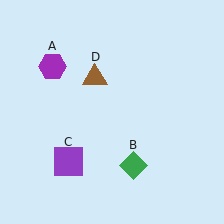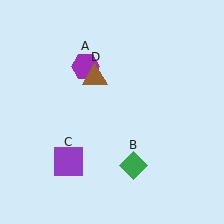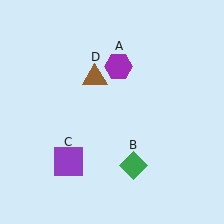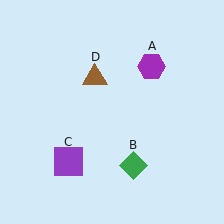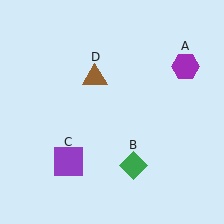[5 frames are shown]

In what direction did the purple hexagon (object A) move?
The purple hexagon (object A) moved right.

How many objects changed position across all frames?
1 object changed position: purple hexagon (object A).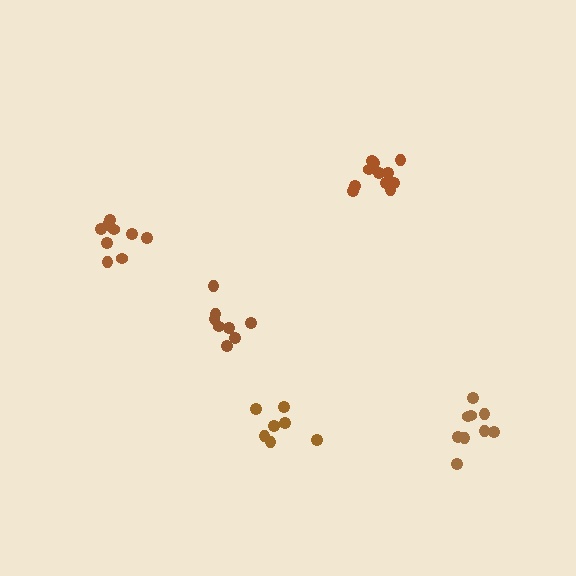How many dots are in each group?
Group 1: 9 dots, Group 2: 12 dots, Group 3: 8 dots, Group 4: 7 dots, Group 5: 9 dots (45 total).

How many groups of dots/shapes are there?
There are 5 groups.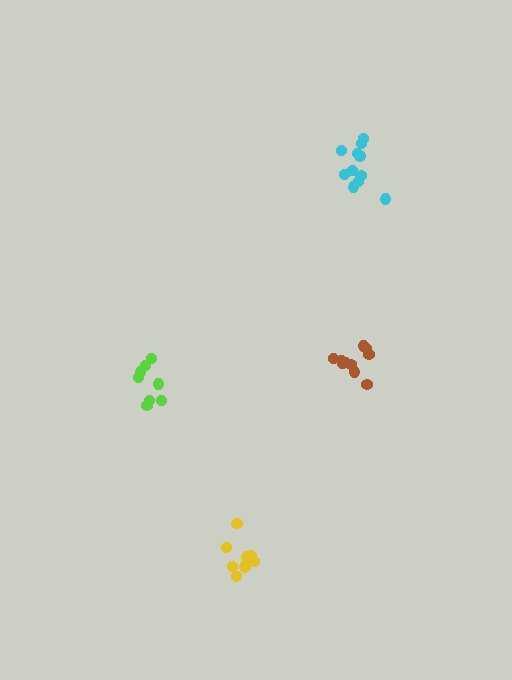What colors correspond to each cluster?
The clusters are colored: cyan, lime, brown, yellow.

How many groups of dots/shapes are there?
There are 4 groups.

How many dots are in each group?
Group 1: 11 dots, Group 2: 8 dots, Group 3: 10 dots, Group 4: 9 dots (38 total).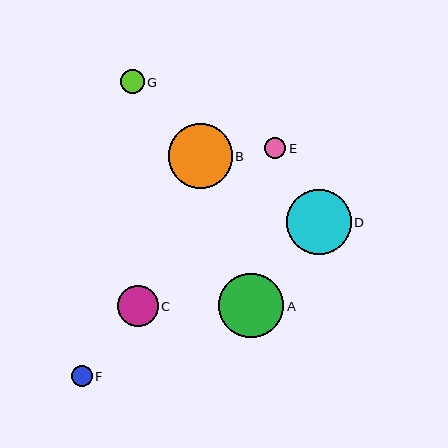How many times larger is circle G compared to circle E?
Circle G is approximately 1.1 times the size of circle E.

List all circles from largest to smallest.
From largest to smallest: A, D, B, C, G, F, E.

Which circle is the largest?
Circle A is the largest with a size of approximately 65 pixels.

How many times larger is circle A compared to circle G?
Circle A is approximately 2.8 times the size of circle G.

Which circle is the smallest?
Circle E is the smallest with a size of approximately 21 pixels.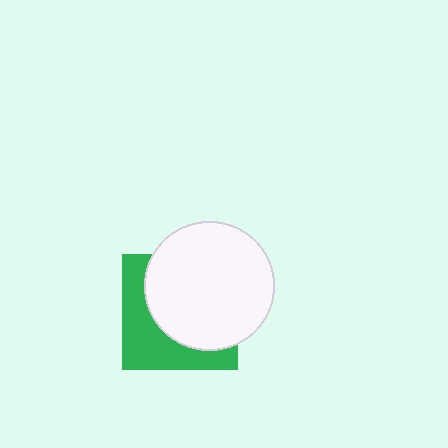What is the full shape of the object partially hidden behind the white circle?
The partially hidden object is a green square.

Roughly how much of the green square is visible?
A small part of it is visible (roughly 40%).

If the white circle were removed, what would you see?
You would see the complete green square.